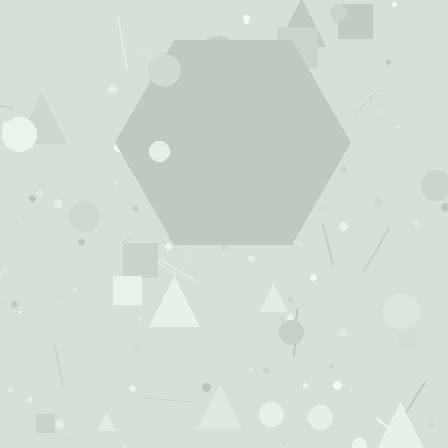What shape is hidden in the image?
A hexagon is hidden in the image.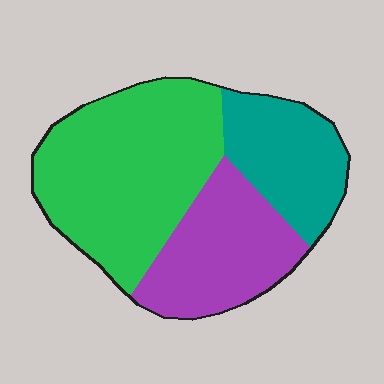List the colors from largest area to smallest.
From largest to smallest: green, purple, teal.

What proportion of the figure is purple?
Purple covers 28% of the figure.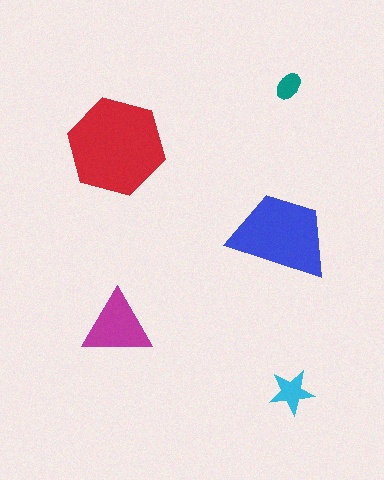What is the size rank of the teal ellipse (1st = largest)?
5th.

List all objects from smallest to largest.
The teal ellipse, the cyan star, the magenta triangle, the blue trapezoid, the red hexagon.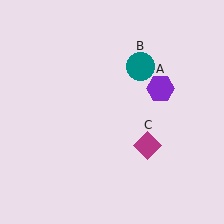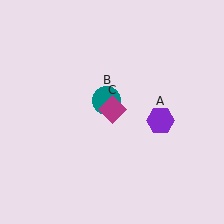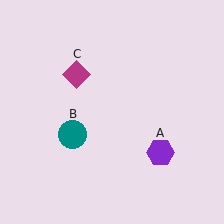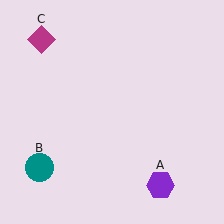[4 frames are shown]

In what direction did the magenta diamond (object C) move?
The magenta diamond (object C) moved up and to the left.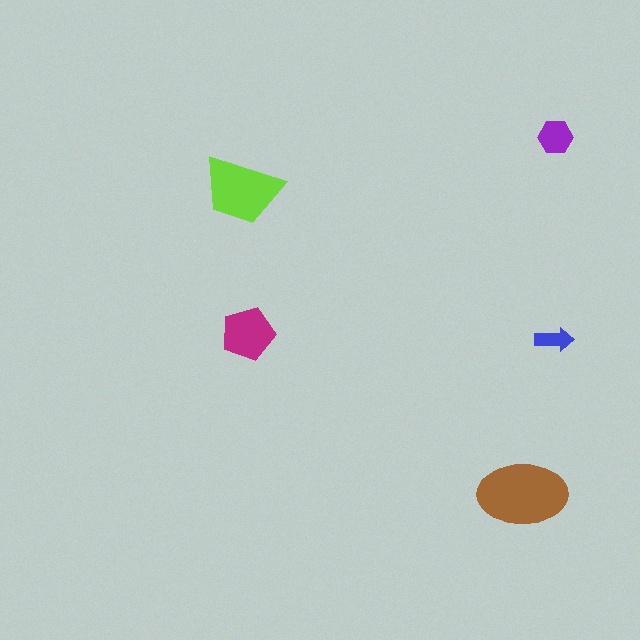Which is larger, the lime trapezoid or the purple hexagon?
The lime trapezoid.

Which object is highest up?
The purple hexagon is topmost.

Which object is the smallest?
The blue arrow.